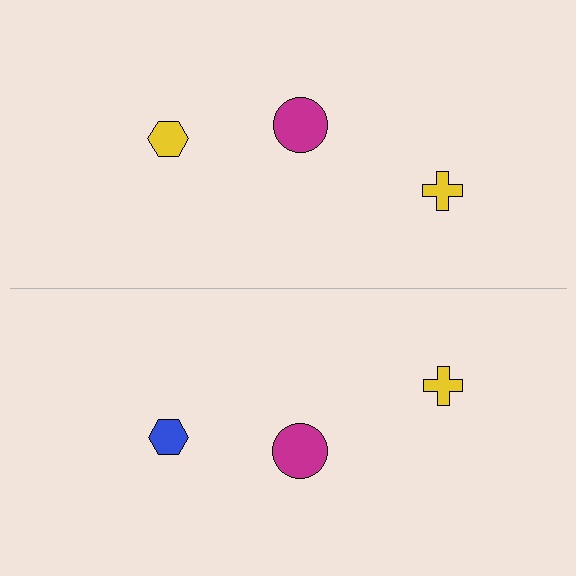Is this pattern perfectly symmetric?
No, the pattern is not perfectly symmetric. The blue hexagon on the bottom side breaks the symmetry — its mirror counterpart is yellow.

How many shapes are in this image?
There are 6 shapes in this image.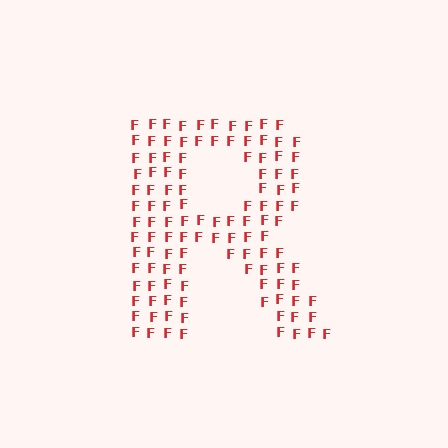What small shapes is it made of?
It is made of small letter F's.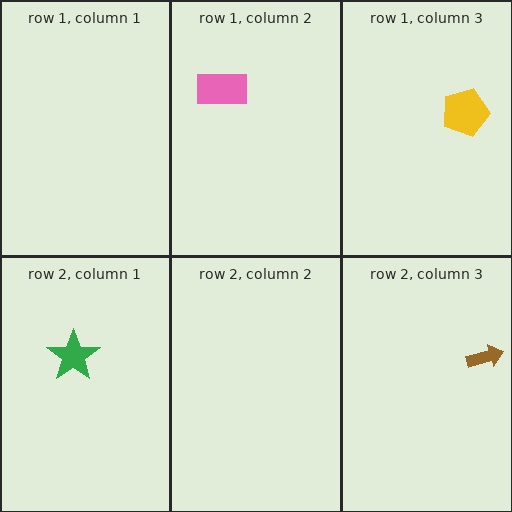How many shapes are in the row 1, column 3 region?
1.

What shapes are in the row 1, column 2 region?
The pink rectangle.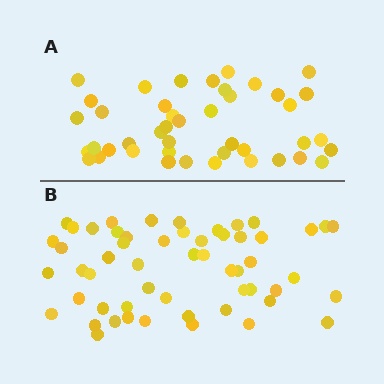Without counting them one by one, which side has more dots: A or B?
Region B (the bottom region) has more dots.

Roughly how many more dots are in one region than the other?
Region B has roughly 12 or so more dots than region A.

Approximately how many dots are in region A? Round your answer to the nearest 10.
About 40 dots. (The exact count is 43, which rounds to 40.)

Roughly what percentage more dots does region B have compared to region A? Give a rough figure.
About 30% more.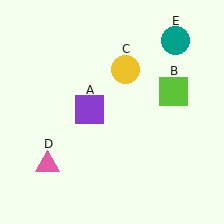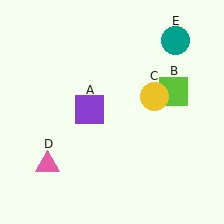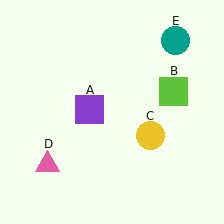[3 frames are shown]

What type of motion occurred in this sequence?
The yellow circle (object C) rotated clockwise around the center of the scene.